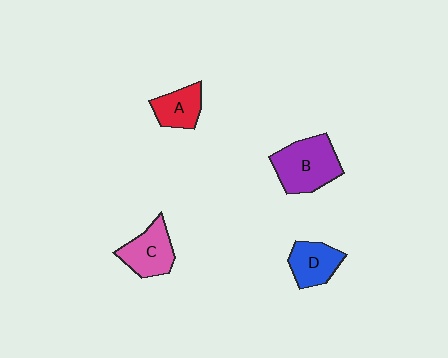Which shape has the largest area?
Shape B (purple).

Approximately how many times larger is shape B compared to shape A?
Approximately 1.8 times.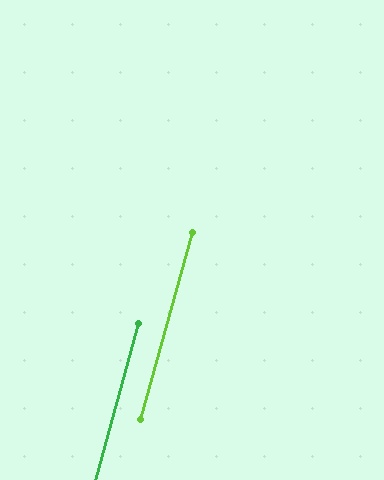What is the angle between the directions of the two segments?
Approximately 1 degree.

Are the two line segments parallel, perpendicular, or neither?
Parallel — their directions differ by only 0.6°.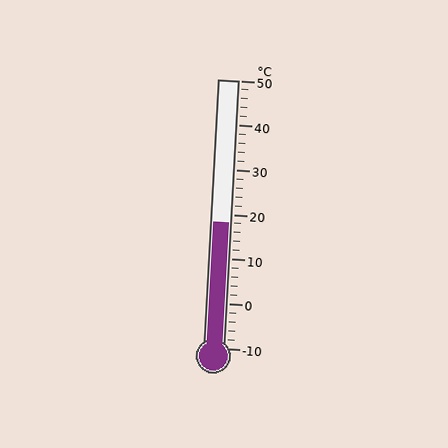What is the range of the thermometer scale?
The thermometer scale ranges from -10°C to 50°C.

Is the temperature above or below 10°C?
The temperature is above 10°C.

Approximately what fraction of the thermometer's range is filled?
The thermometer is filled to approximately 45% of its range.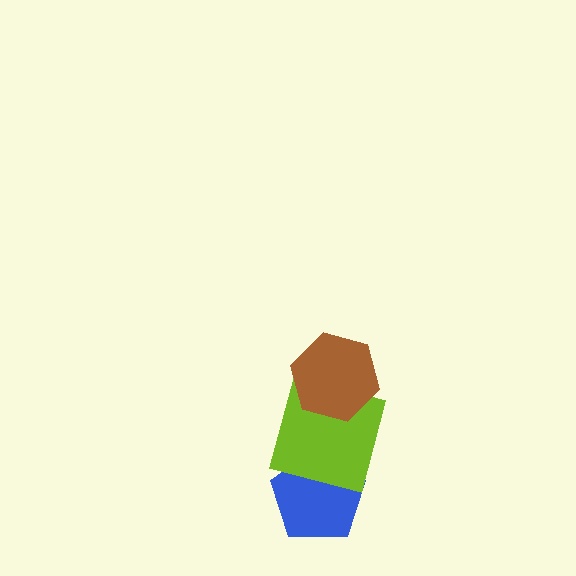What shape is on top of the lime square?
The brown hexagon is on top of the lime square.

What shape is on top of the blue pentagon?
The lime square is on top of the blue pentagon.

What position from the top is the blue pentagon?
The blue pentagon is 3rd from the top.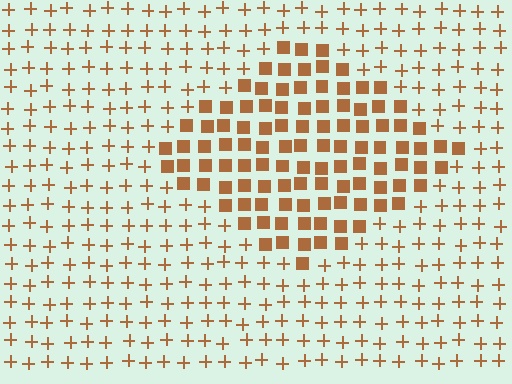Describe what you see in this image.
The image is filled with small brown elements arranged in a uniform grid. A diamond-shaped region contains squares, while the surrounding area contains plus signs. The boundary is defined purely by the change in element shape.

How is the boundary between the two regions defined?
The boundary is defined by a change in element shape: squares inside vs. plus signs outside. All elements share the same color and spacing.